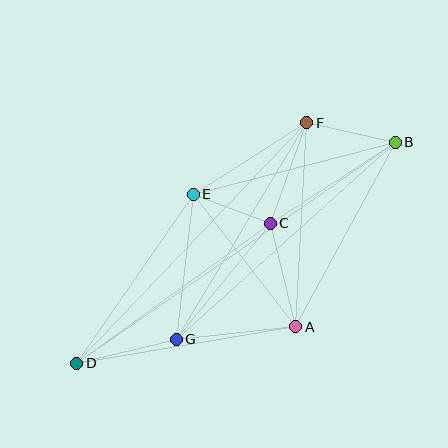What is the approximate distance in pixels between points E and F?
The distance between E and F is approximately 134 pixels.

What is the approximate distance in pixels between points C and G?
The distance between C and G is approximately 149 pixels.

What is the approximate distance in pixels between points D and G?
The distance between D and G is approximately 102 pixels.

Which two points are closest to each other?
Points C and E are closest to each other.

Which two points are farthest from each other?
Points B and D are farthest from each other.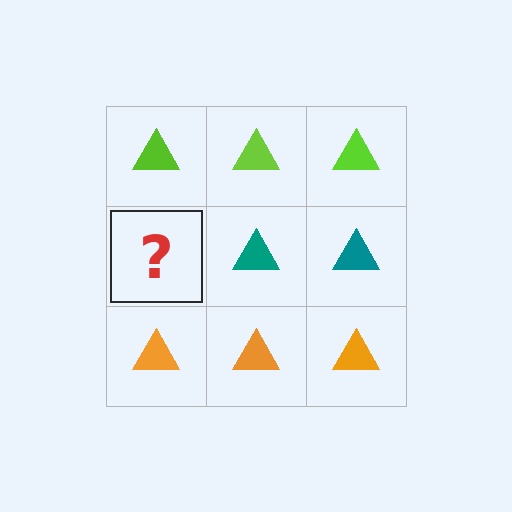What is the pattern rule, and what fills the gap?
The rule is that each row has a consistent color. The gap should be filled with a teal triangle.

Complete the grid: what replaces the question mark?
The question mark should be replaced with a teal triangle.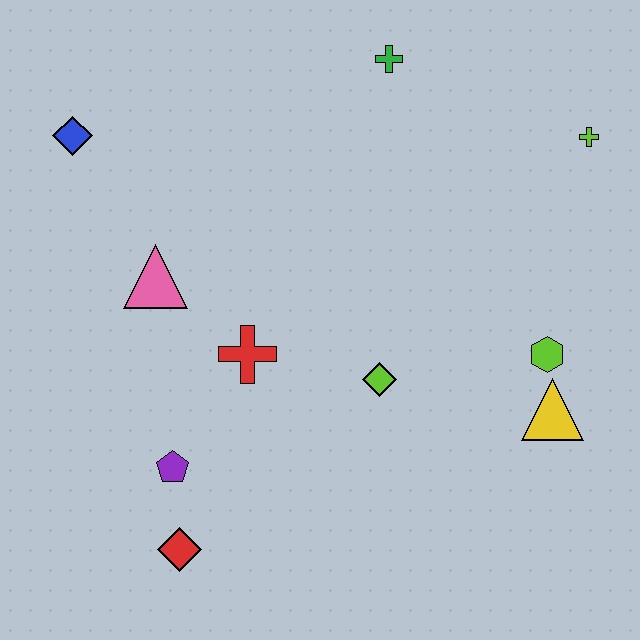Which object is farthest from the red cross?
The lime cross is farthest from the red cross.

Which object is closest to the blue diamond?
The pink triangle is closest to the blue diamond.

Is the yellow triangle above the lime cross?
No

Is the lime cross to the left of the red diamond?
No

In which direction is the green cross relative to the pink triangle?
The green cross is to the right of the pink triangle.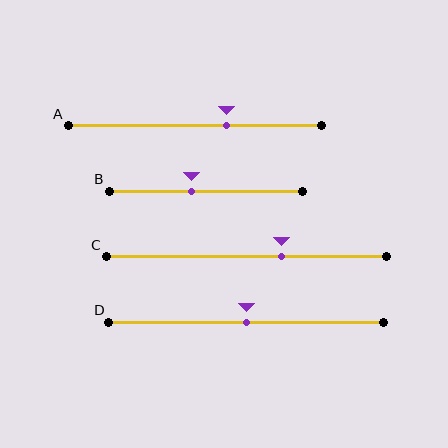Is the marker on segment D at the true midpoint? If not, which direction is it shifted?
Yes, the marker on segment D is at the true midpoint.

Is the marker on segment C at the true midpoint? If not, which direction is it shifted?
No, the marker on segment C is shifted to the right by about 13% of the segment length.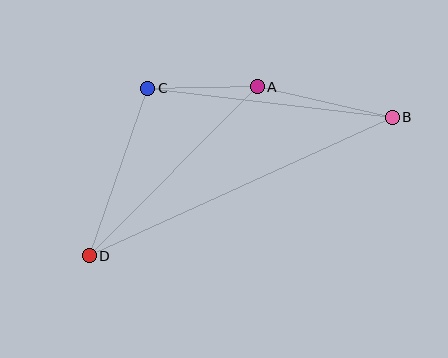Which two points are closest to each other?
Points A and C are closest to each other.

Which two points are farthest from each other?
Points B and D are farthest from each other.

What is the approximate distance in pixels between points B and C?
The distance between B and C is approximately 246 pixels.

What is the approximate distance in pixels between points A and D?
The distance between A and D is approximately 238 pixels.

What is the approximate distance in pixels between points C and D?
The distance between C and D is approximately 178 pixels.